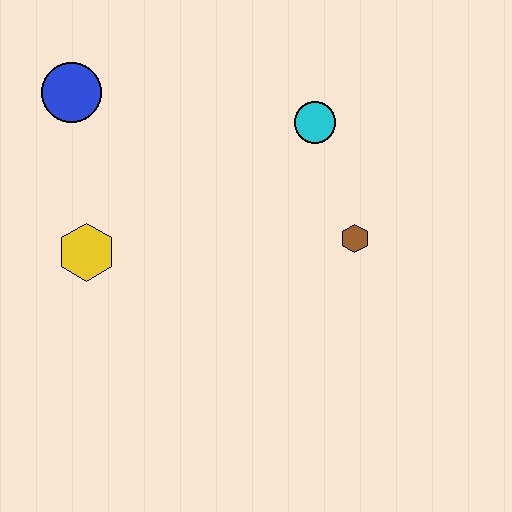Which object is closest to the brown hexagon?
The cyan circle is closest to the brown hexagon.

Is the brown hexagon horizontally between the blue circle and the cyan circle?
No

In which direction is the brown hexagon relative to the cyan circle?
The brown hexagon is below the cyan circle.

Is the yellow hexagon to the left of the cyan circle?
Yes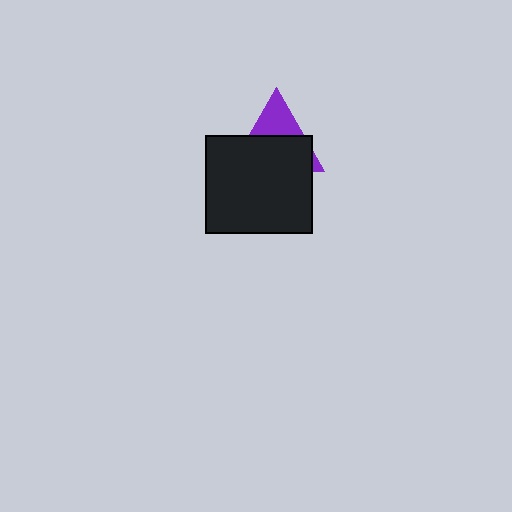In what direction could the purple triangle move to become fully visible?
The purple triangle could move up. That would shift it out from behind the black rectangle entirely.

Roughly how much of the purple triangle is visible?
A small part of it is visible (roughly 36%).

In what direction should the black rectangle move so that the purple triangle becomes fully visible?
The black rectangle should move down. That is the shortest direction to clear the overlap and leave the purple triangle fully visible.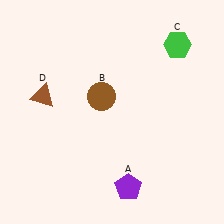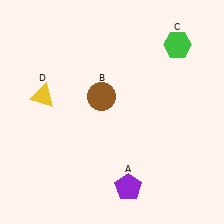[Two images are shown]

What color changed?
The triangle (D) changed from brown in Image 1 to yellow in Image 2.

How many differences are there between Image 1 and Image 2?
There is 1 difference between the two images.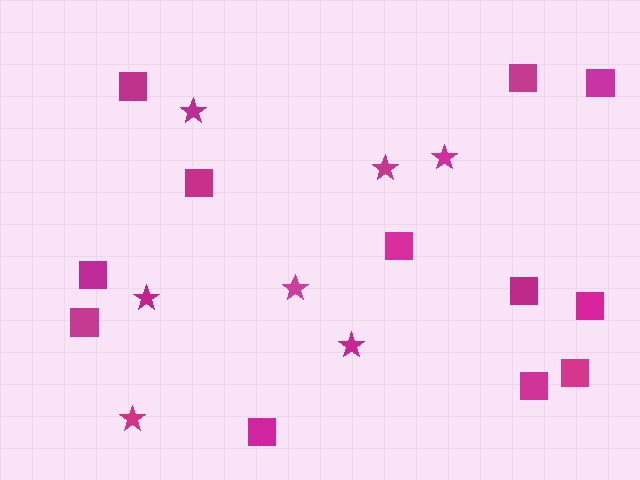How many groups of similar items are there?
There are 2 groups: one group of stars (7) and one group of squares (12).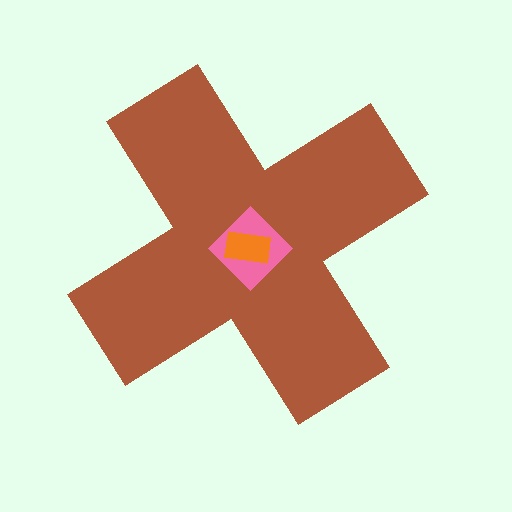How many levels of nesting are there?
3.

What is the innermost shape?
The orange rectangle.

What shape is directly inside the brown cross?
The pink diamond.